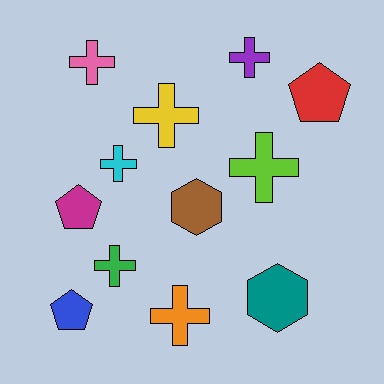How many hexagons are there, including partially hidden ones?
There are 2 hexagons.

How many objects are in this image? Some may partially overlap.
There are 12 objects.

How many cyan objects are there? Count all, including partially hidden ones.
There is 1 cyan object.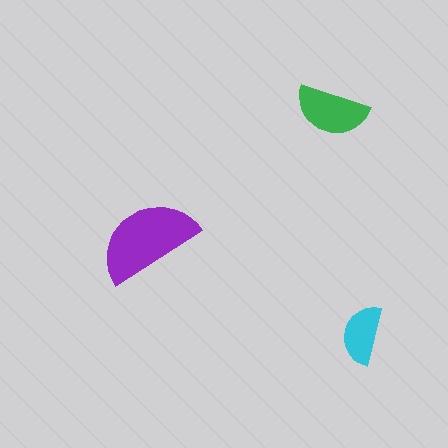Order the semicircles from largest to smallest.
the purple one, the green one, the cyan one.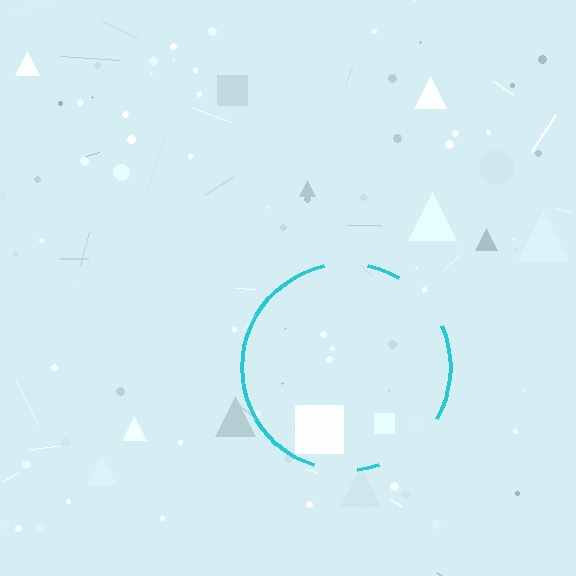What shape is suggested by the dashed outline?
The dashed outline suggests a circle.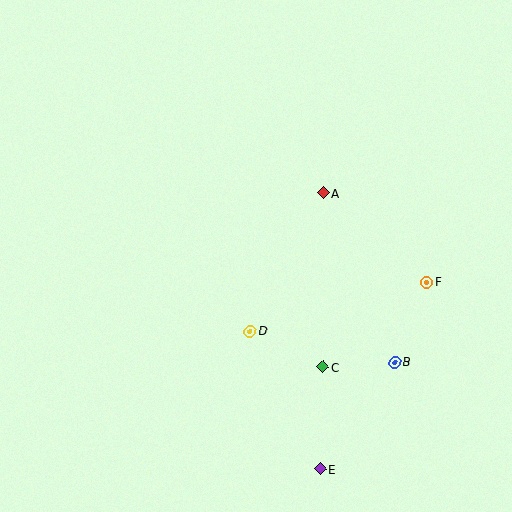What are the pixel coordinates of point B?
Point B is at (395, 362).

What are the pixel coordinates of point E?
Point E is at (320, 469).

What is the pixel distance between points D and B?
The distance between D and B is 148 pixels.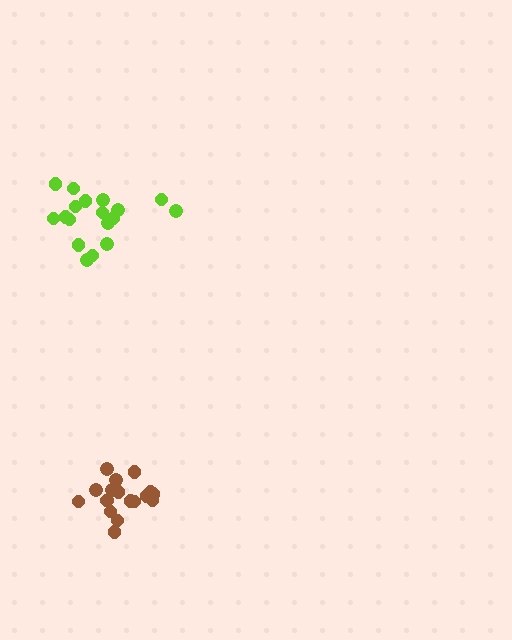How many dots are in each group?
Group 1: 17 dots, Group 2: 18 dots (35 total).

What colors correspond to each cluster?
The clusters are colored: brown, lime.